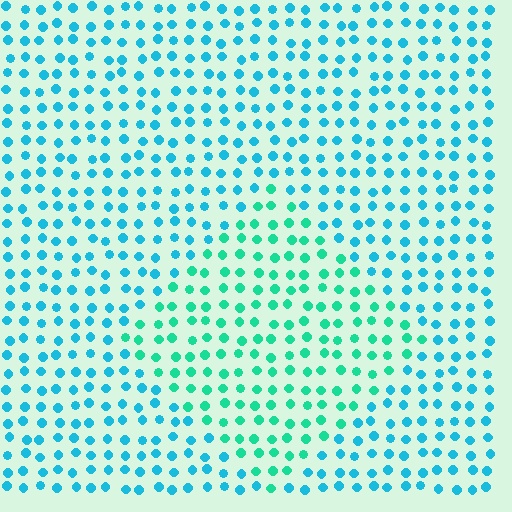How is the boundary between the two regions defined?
The boundary is defined purely by a slight shift in hue (about 31 degrees). Spacing, size, and orientation are identical on both sides.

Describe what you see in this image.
The image is filled with small cyan elements in a uniform arrangement. A diamond-shaped region is visible where the elements are tinted to a slightly different hue, forming a subtle color boundary.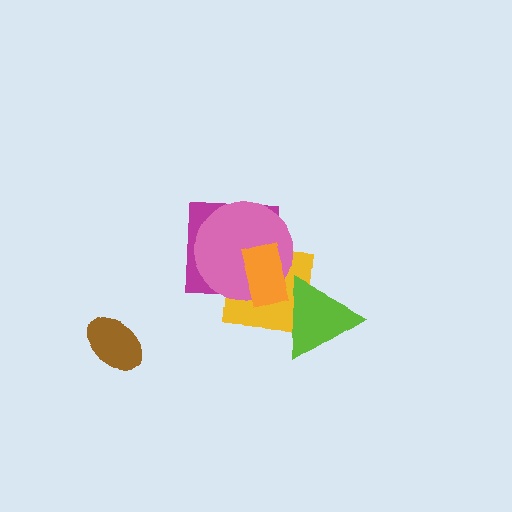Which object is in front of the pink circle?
The orange rectangle is in front of the pink circle.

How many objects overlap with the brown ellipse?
0 objects overlap with the brown ellipse.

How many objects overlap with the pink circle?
3 objects overlap with the pink circle.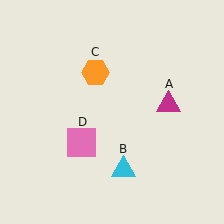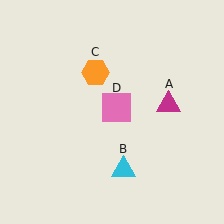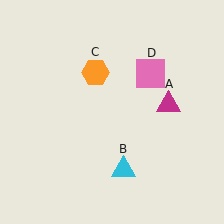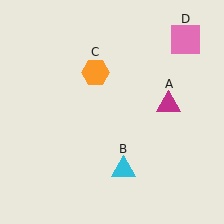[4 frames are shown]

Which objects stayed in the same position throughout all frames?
Magenta triangle (object A) and cyan triangle (object B) and orange hexagon (object C) remained stationary.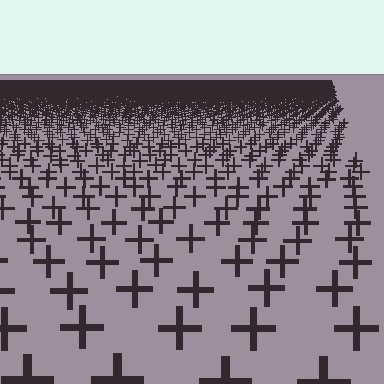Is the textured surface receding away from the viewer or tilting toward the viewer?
The surface is receding away from the viewer. Texture elements get smaller and denser toward the top.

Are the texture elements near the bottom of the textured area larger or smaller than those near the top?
Larger. Near the bottom, elements are closer to the viewer and appear at a bigger on-screen size.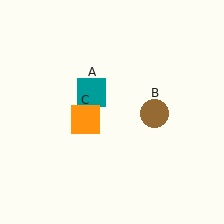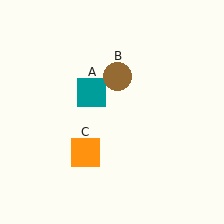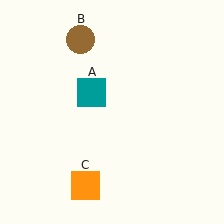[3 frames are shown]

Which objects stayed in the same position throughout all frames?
Teal square (object A) remained stationary.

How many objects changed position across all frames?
2 objects changed position: brown circle (object B), orange square (object C).